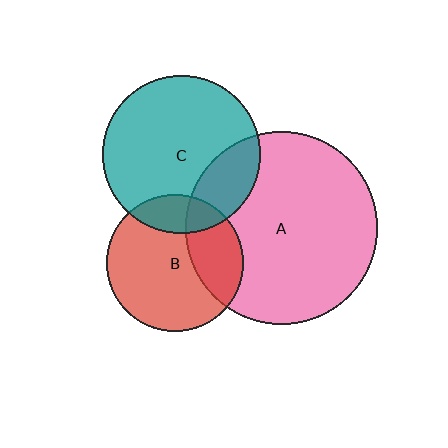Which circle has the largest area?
Circle A (pink).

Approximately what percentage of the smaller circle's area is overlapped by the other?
Approximately 20%.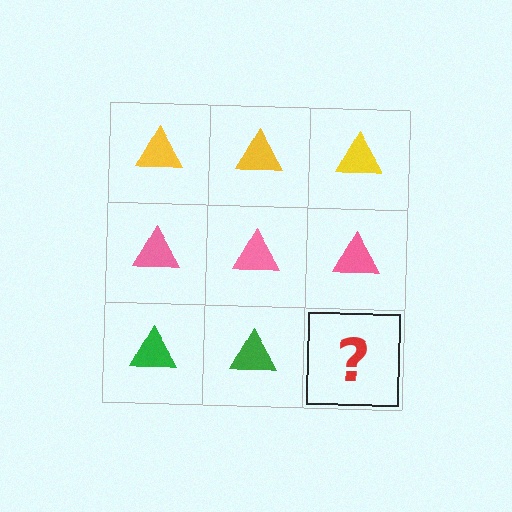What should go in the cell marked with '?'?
The missing cell should contain a green triangle.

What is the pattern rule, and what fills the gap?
The rule is that each row has a consistent color. The gap should be filled with a green triangle.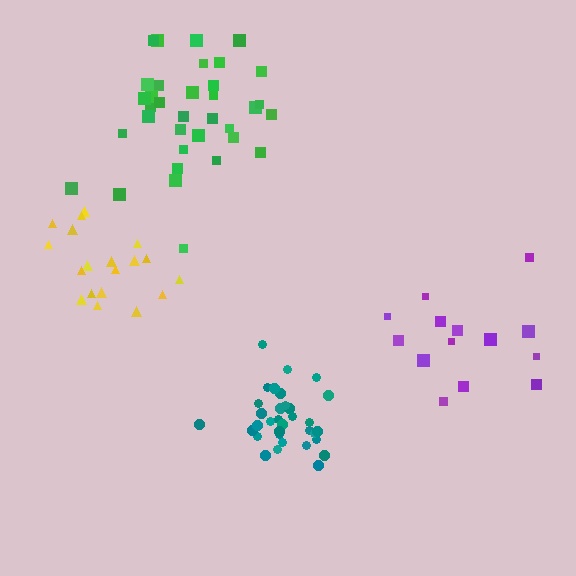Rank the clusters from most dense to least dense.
teal, yellow, green, purple.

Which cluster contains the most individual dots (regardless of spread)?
Green (35).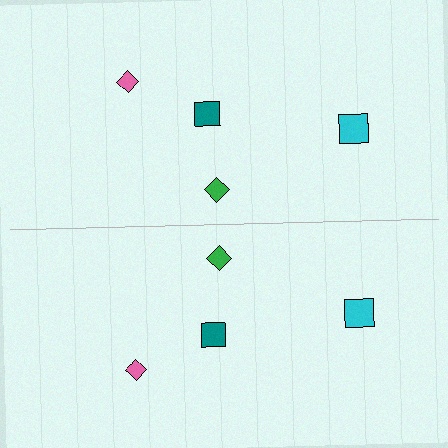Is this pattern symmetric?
Yes, this pattern has bilateral (reflection) symmetry.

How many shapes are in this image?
There are 8 shapes in this image.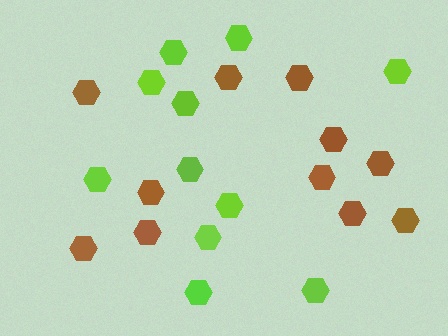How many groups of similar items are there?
There are 2 groups: one group of brown hexagons (11) and one group of lime hexagons (11).